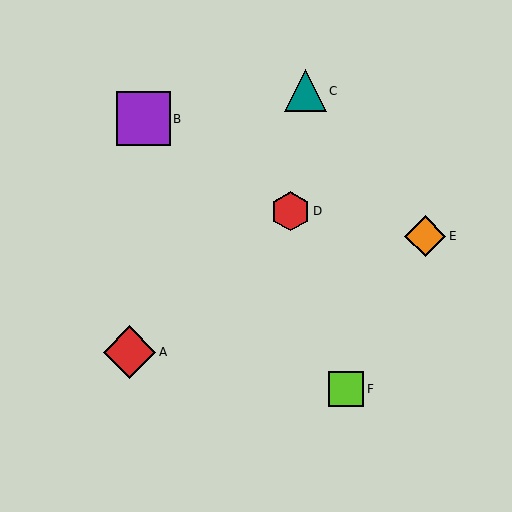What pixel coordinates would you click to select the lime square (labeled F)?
Click at (346, 389) to select the lime square F.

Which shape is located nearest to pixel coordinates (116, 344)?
The red diamond (labeled A) at (130, 352) is nearest to that location.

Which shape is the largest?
The purple square (labeled B) is the largest.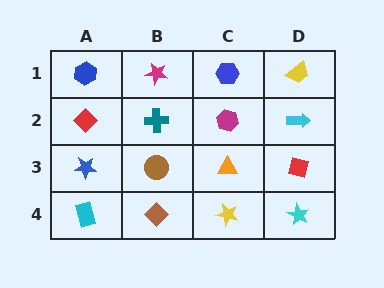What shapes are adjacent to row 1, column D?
A cyan arrow (row 2, column D), a blue hexagon (row 1, column C).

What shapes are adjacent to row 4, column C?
An orange triangle (row 3, column C), a brown diamond (row 4, column B), a cyan star (row 4, column D).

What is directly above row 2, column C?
A blue hexagon.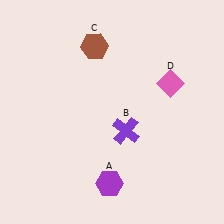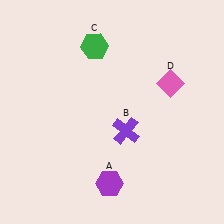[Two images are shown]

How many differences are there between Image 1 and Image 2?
There is 1 difference between the two images.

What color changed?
The hexagon (C) changed from brown in Image 1 to green in Image 2.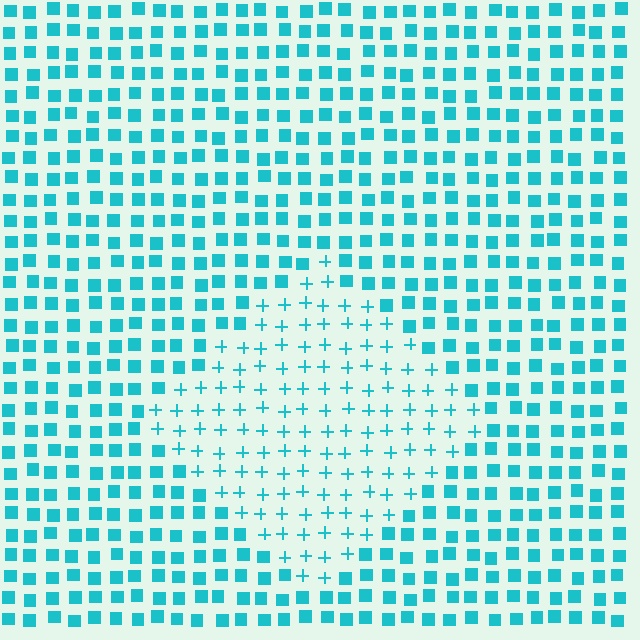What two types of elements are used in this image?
The image uses plus signs inside the diamond region and squares outside it.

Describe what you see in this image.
The image is filled with small cyan elements arranged in a uniform grid. A diamond-shaped region contains plus signs, while the surrounding area contains squares. The boundary is defined purely by the change in element shape.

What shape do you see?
I see a diamond.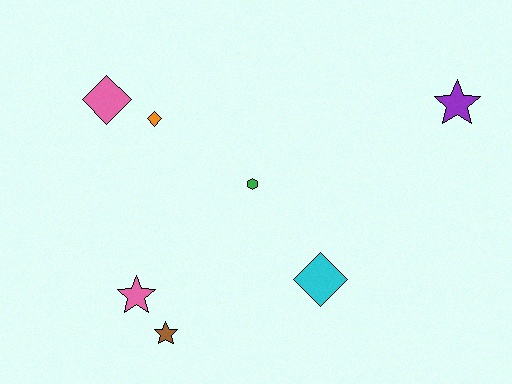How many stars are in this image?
There are 3 stars.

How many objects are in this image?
There are 7 objects.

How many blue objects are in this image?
There are no blue objects.